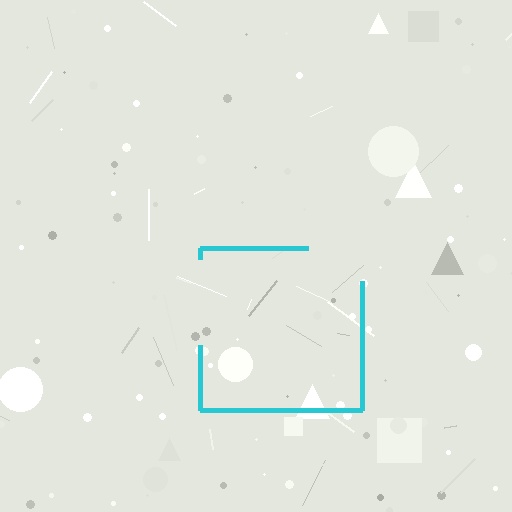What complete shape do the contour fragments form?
The contour fragments form a square.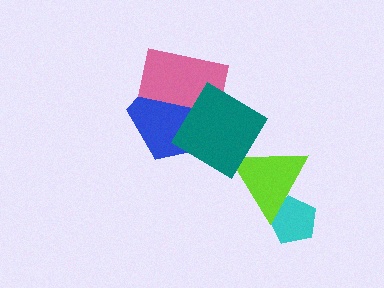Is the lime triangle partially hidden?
Yes, it is partially covered by another shape.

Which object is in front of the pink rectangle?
The teal diamond is in front of the pink rectangle.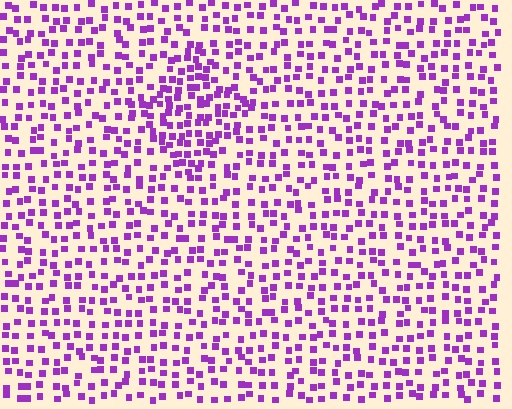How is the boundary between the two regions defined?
The boundary is defined by a change in element density (approximately 1.7x ratio). All elements are the same color, size, and shape.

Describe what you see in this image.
The image contains small purple elements arranged at two different densities. A diamond-shaped region is visible where the elements are more densely packed than the surrounding area.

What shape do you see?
I see a diamond.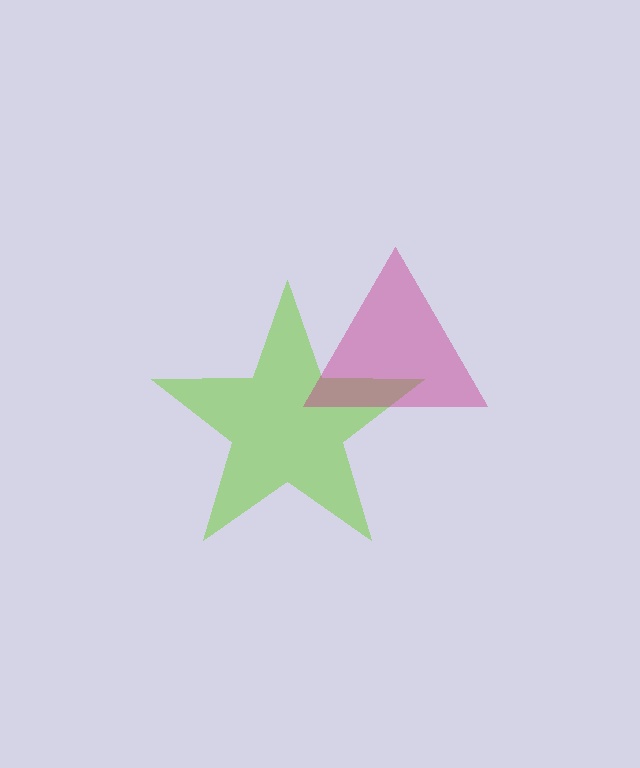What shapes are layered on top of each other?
The layered shapes are: a lime star, a magenta triangle.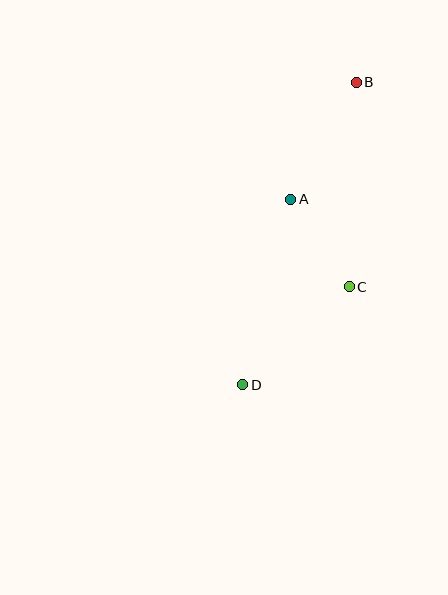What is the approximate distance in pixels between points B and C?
The distance between B and C is approximately 205 pixels.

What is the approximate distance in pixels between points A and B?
The distance between A and B is approximately 134 pixels.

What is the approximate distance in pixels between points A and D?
The distance between A and D is approximately 192 pixels.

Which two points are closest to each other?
Points A and C are closest to each other.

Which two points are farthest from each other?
Points B and D are farthest from each other.